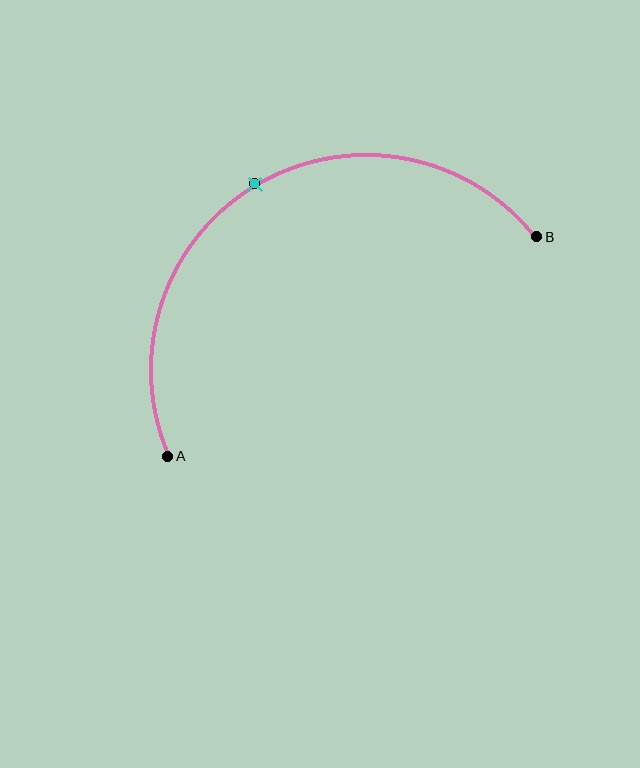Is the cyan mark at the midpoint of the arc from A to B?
Yes. The cyan mark lies on the arc at equal arc-length from both A and B — it is the arc midpoint.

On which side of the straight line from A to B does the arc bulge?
The arc bulges above the straight line connecting A and B.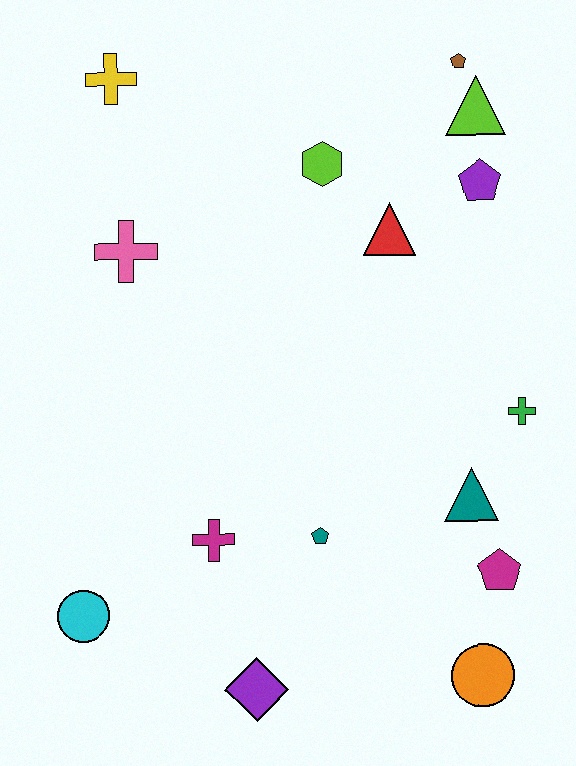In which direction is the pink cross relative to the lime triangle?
The pink cross is to the left of the lime triangle.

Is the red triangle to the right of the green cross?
No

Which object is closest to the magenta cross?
The teal pentagon is closest to the magenta cross.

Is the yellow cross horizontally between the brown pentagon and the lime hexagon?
No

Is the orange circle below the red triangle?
Yes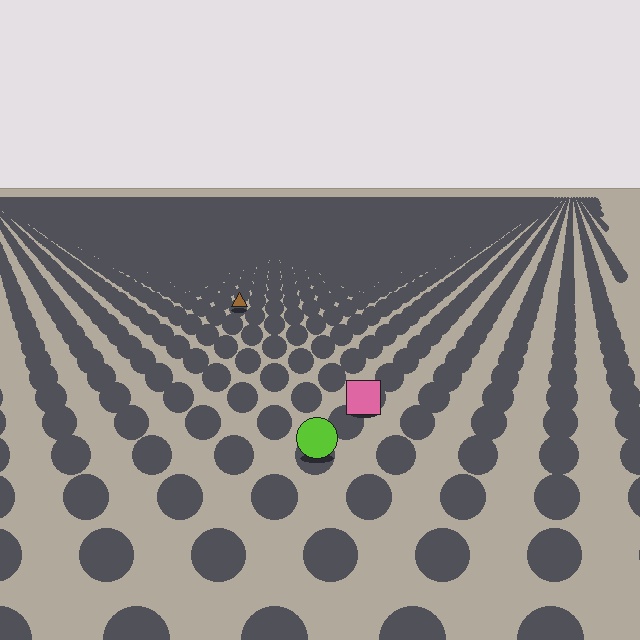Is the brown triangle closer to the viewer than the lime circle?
No. The lime circle is closer — you can tell from the texture gradient: the ground texture is coarser near it.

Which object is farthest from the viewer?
The brown triangle is farthest from the viewer. It appears smaller and the ground texture around it is denser.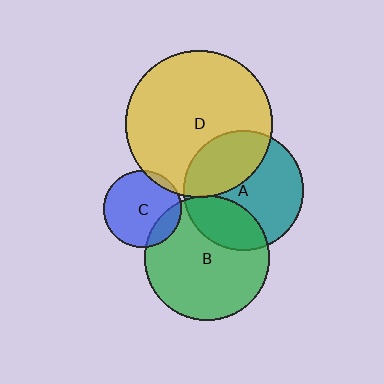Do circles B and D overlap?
Yes.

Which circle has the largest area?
Circle D (yellow).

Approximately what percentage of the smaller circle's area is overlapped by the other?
Approximately 5%.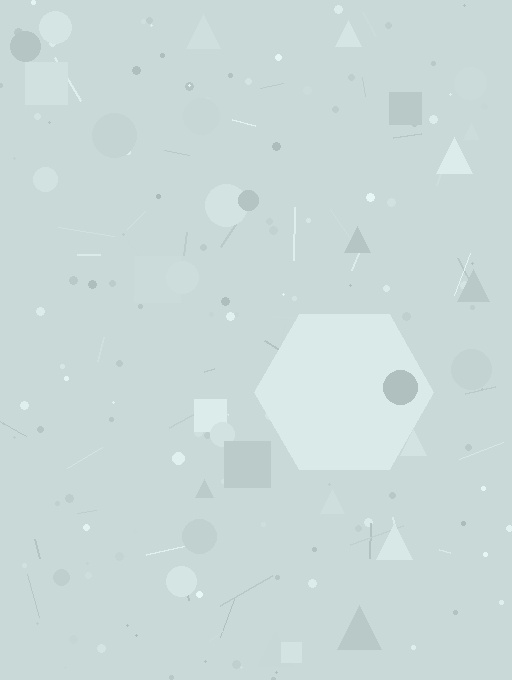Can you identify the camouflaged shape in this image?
The camouflaged shape is a hexagon.